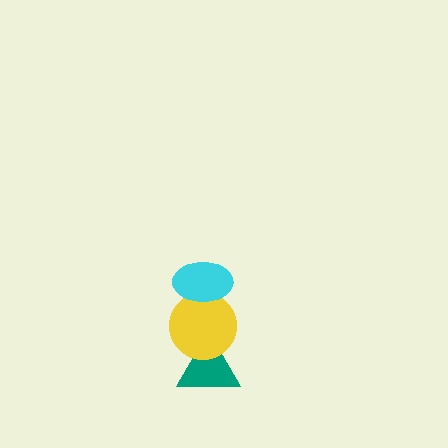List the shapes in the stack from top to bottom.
From top to bottom: the cyan ellipse, the yellow circle, the teal triangle.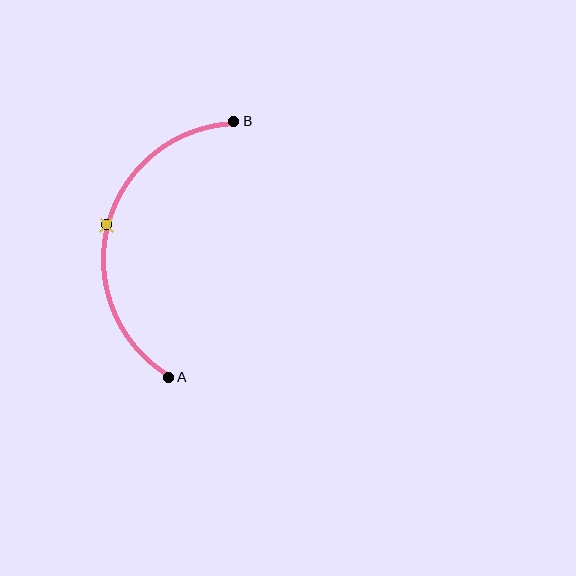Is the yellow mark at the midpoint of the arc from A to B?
Yes. The yellow mark lies on the arc at equal arc-length from both A and B — it is the arc midpoint.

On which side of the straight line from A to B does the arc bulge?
The arc bulges to the left of the straight line connecting A and B.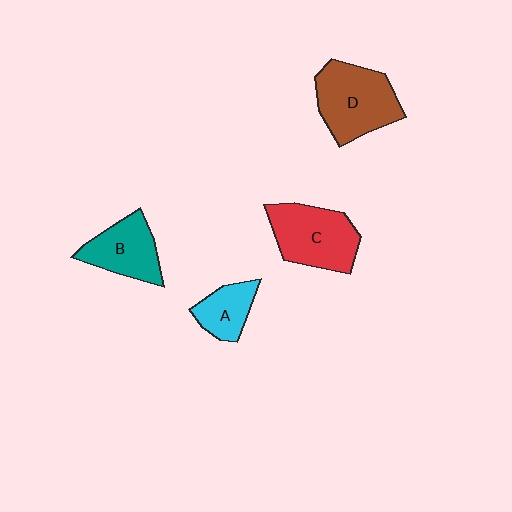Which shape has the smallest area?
Shape A (cyan).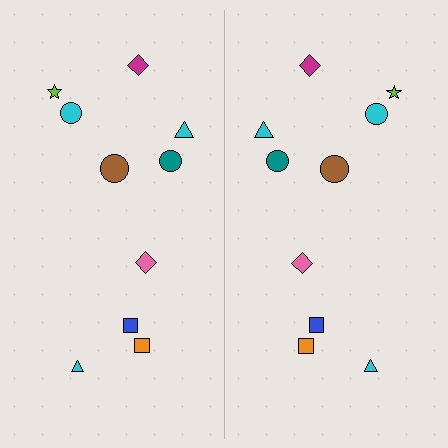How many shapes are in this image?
There are 20 shapes in this image.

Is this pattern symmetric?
Yes, this pattern has bilateral (reflection) symmetry.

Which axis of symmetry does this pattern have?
The pattern has a vertical axis of symmetry running through the center of the image.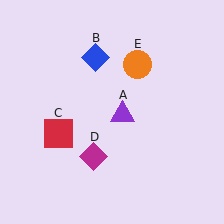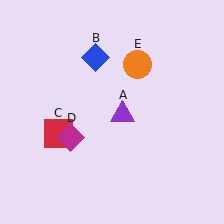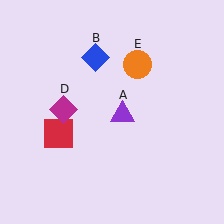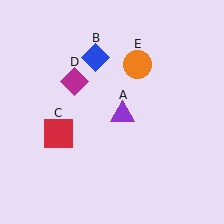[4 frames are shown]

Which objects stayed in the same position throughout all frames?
Purple triangle (object A) and blue diamond (object B) and red square (object C) and orange circle (object E) remained stationary.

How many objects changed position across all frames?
1 object changed position: magenta diamond (object D).